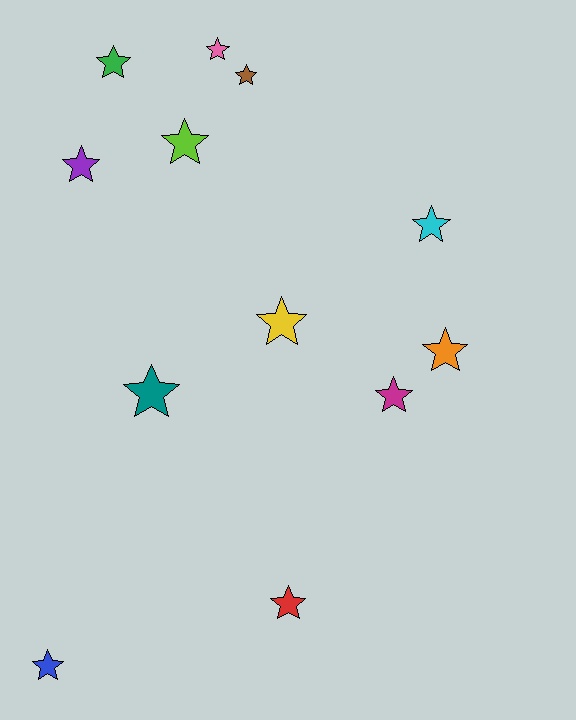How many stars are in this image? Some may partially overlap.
There are 12 stars.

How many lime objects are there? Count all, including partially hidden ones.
There is 1 lime object.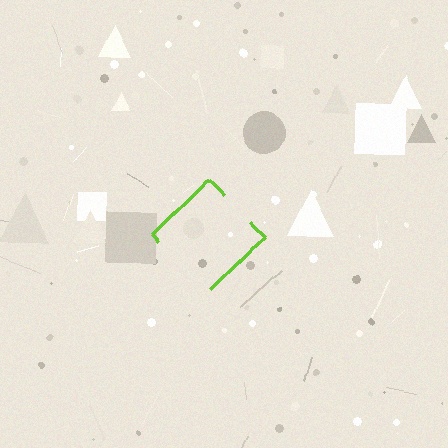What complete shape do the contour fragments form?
The contour fragments form a diamond.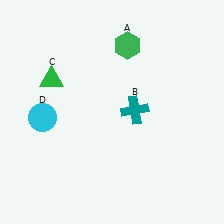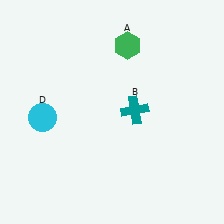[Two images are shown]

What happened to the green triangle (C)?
The green triangle (C) was removed in Image 2. It was in the top-left area of Image 1.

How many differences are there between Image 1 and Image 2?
There is 1 difference between the two images.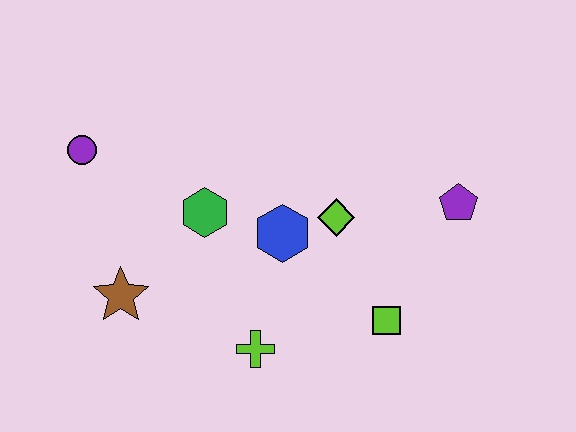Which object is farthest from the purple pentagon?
The purple circle is farthest from the purple pentagon.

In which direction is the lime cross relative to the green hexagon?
The lime cross is below the green hexagon.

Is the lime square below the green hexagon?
Yes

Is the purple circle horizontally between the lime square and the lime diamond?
No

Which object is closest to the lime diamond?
The blue hexagon is closest to the lime diamond.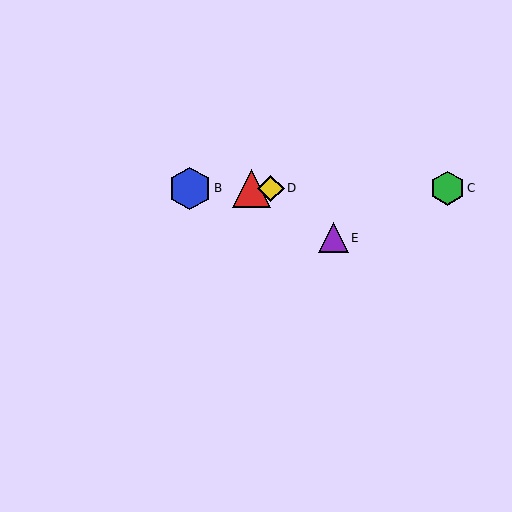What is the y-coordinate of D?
Object D is at y≈188.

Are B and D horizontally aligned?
Yes, both are at y≈188.